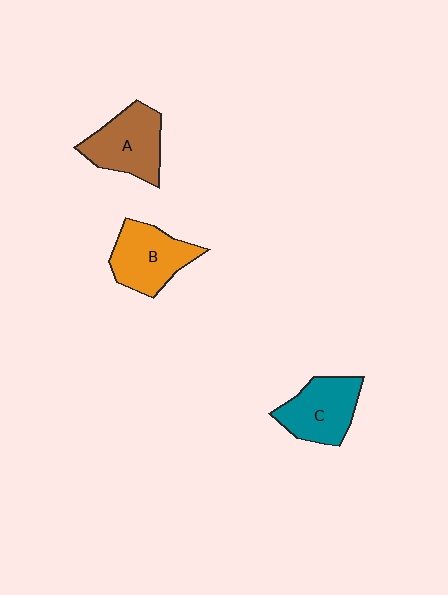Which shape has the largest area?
Shape A (brown).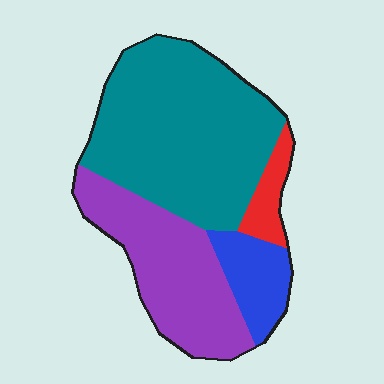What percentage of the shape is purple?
Purple takes up between a quarter and a half of the shape.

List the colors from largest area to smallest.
From largest to smallest: teal, purple, blue, red.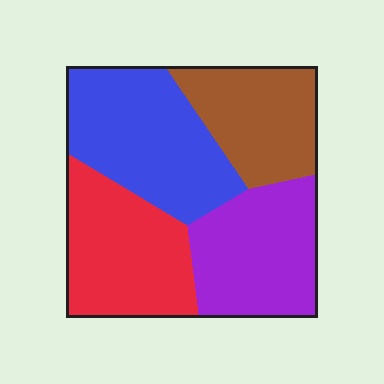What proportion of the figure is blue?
Blue takes up about one quarter (1/4) of the figure.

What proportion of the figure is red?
Red covers 26% of the figure.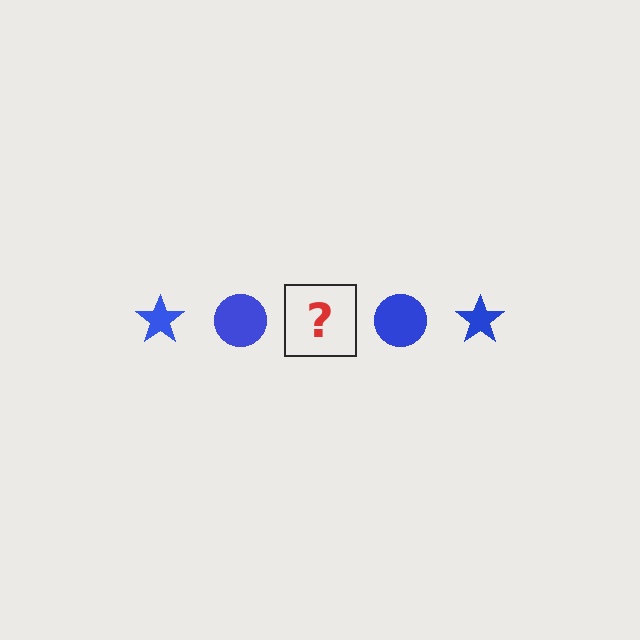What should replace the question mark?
The question mark should be replaced with a blue star.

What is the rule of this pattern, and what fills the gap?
The rule is that the pattern cycles through star, circle shapes in blue. The gap should be filled with a blue star.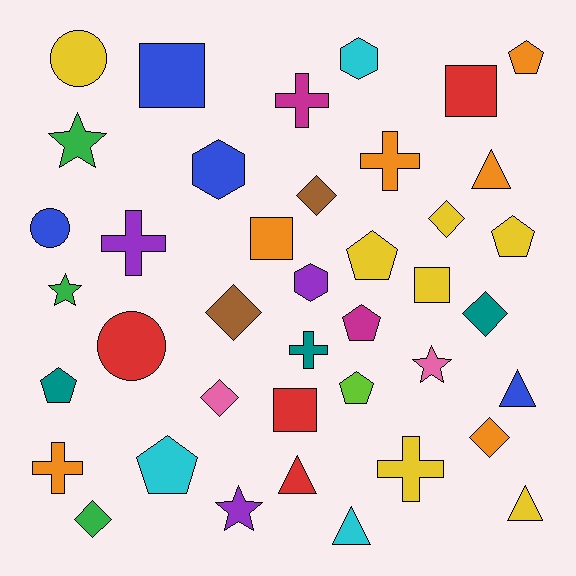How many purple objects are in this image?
There are 3 purple objects.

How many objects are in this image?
There are 40 objects.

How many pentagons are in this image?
There are 7 pentagons.